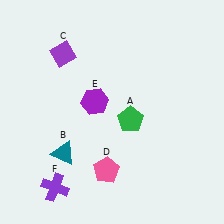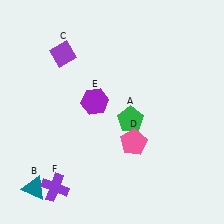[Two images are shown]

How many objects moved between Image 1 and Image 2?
2 objects moved between the two images.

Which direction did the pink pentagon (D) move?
The pink pentagon (D) moved up.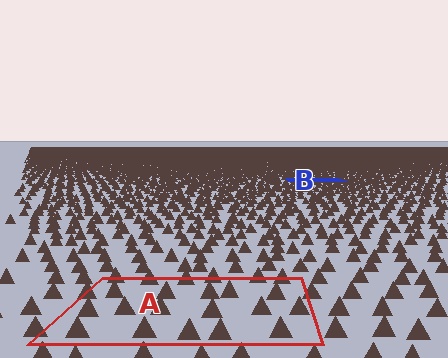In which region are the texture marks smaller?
The texture marks are smaller in region B, because it is farther away.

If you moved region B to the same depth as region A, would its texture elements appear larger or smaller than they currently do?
They would appear larger. At a closer depth, the same texture elements are projected at a bigger on-screen size.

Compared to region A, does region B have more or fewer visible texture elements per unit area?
Region B has more texture elements per unit area — they are packed more densely because it is farther away.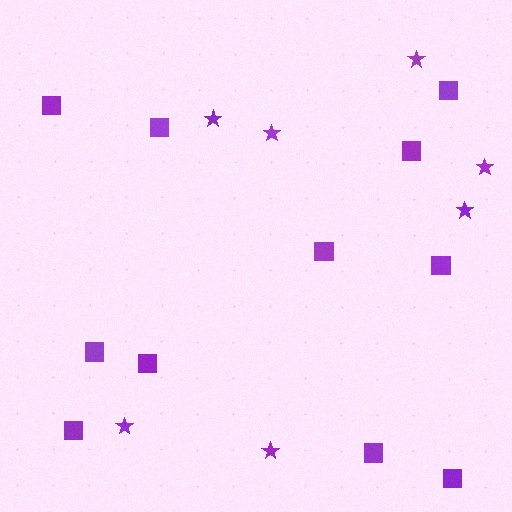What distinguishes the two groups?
There are 2 groups: one group of squares (11) and one group of stars (7).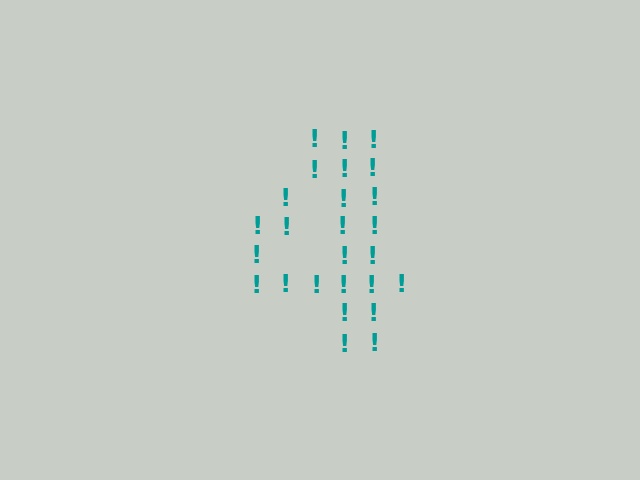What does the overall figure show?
The overall figure shows the digit 4.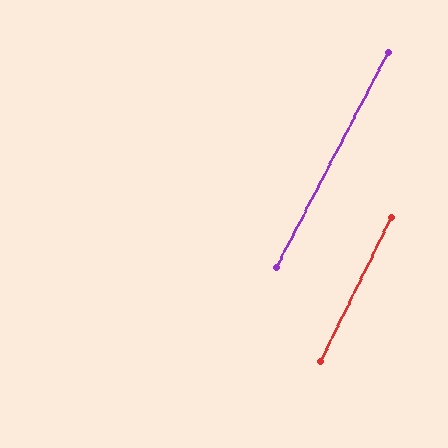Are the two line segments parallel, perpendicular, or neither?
Parallel — their directions differ by only 1.4°.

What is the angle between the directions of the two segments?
Approximately 1 degree.